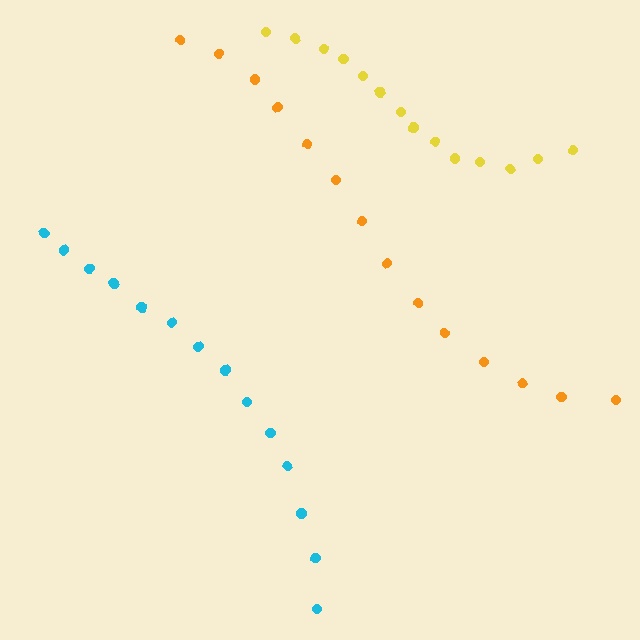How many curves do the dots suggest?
There are 3 distinct paths.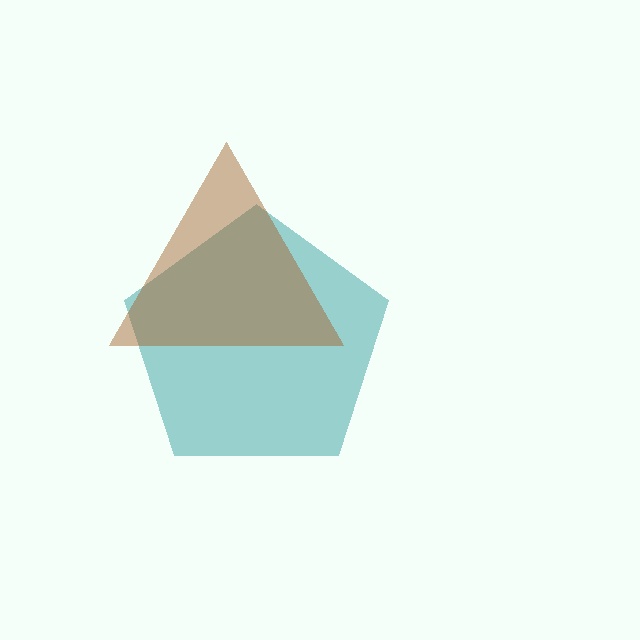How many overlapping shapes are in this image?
There are 2 overlapping shapes in the image.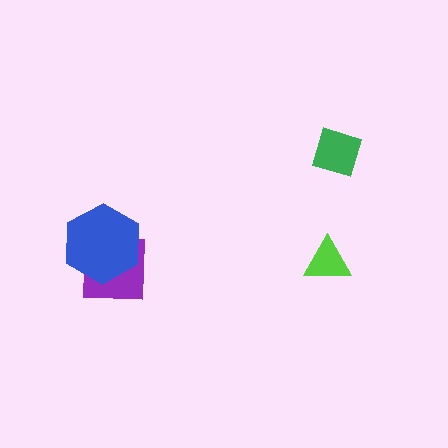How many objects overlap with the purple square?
1 object overlaps with the purple square.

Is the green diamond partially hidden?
No, no other shape covers it.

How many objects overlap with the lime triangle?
0 objects overlap with the lime triangle.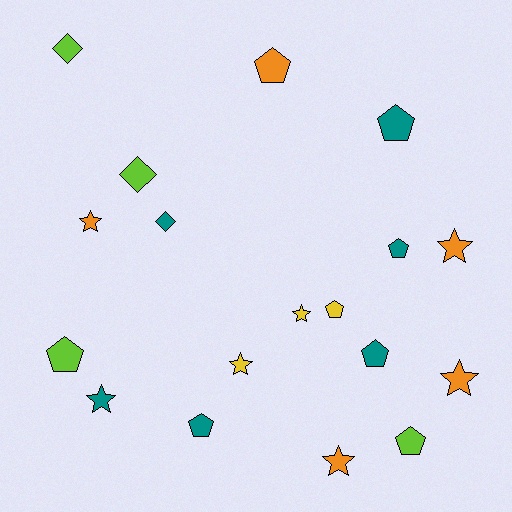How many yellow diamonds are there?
There are no yellow diamonds.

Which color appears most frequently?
Teal, with 6 objects.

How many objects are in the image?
There are 18 objects.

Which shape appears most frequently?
Pentagon, with 8 objects.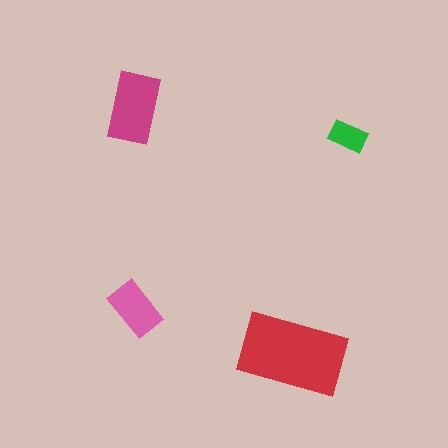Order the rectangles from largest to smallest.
the red one, the magenta one, the pink one, the green one.